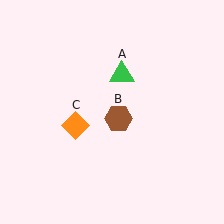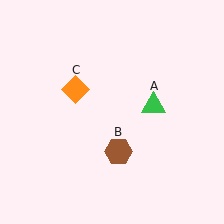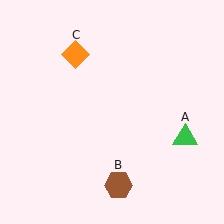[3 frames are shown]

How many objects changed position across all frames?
3 objects changed position: green triangle (object A), brown hexagon (object B), orange diamond (object C).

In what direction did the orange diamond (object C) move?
The orange diamond (object C) moved up.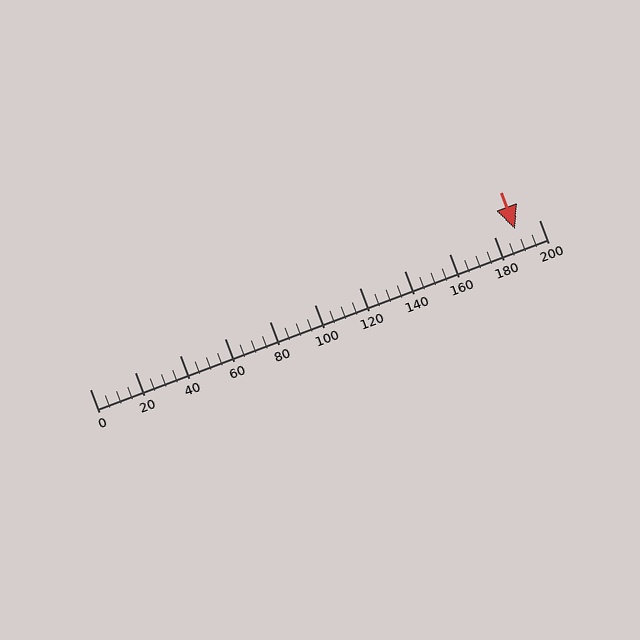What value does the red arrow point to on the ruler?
The red arrow points to approximately 190.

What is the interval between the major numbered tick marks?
The major tick marks are spaced 20 units apart.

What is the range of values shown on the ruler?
The ruler shows values from 0 to 200.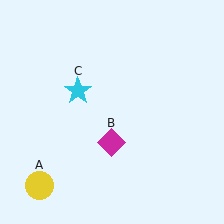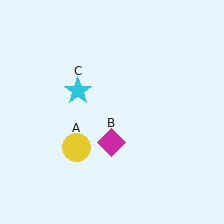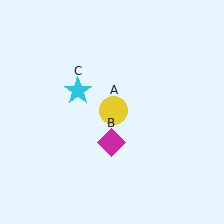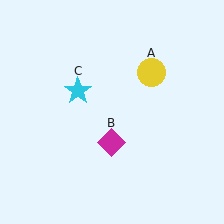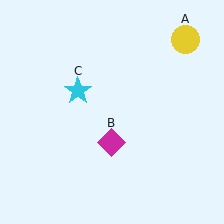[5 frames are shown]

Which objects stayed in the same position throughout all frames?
Magenta diamond (object B) and cyan star (object C) remained stationary.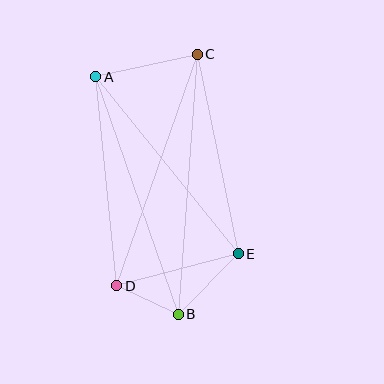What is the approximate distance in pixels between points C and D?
The distance between C and D is approximately 245 pixels.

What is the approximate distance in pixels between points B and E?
The distance between B and E is approximately 85 pixels.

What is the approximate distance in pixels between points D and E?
The distance between D and E is approximately 125 pixels.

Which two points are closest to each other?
Points B and D are closest to each other.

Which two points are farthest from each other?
Points B and C are farthest from each other.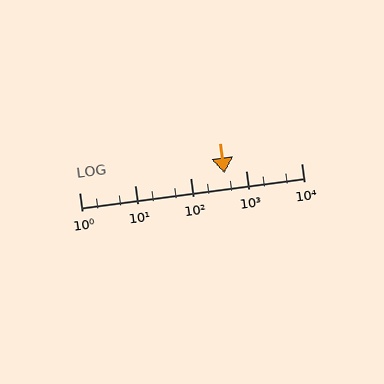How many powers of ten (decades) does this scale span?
The scale spans 4 decades, from 1 to 10000.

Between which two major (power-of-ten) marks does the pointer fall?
The pointer is between 100 and 1000.